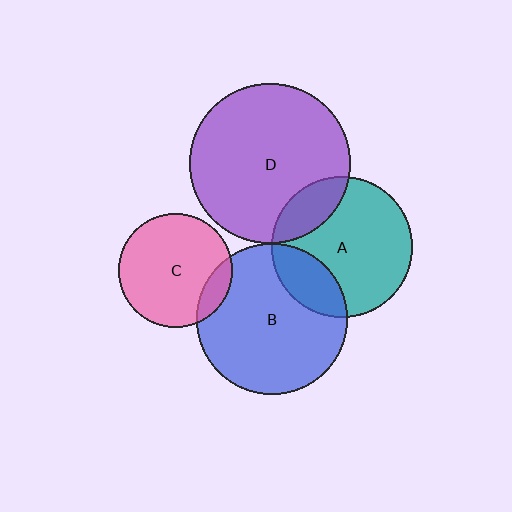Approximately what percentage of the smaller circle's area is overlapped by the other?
Approximately 20%.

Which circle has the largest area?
Circle D (purple).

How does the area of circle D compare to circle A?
Approximately 1.3 times.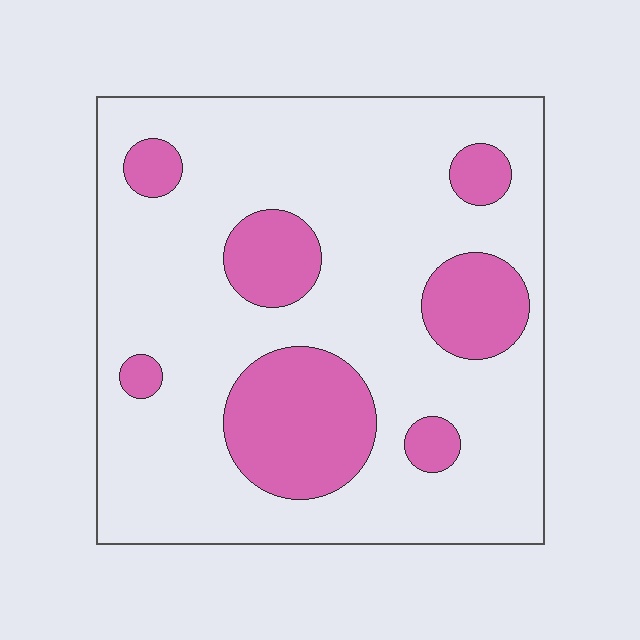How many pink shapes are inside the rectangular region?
7.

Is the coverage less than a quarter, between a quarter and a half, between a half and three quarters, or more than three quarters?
Less than a quarter.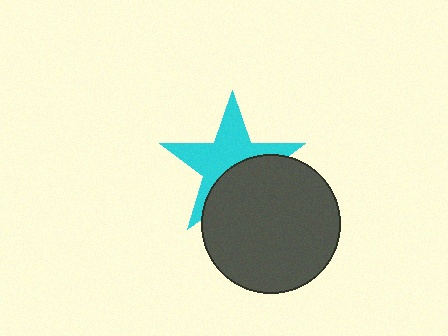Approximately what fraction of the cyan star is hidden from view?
Roughly 42% of the cyan star is hidden behind the dark gray circle.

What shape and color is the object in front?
The object in front is a dark gray circle.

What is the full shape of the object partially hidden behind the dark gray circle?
The partially hidden object is a cyan star.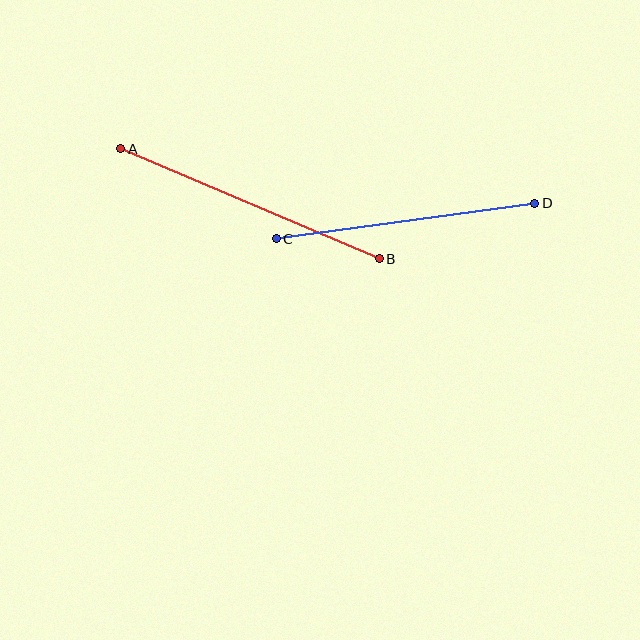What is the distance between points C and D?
The distance is approximately 261 pixels.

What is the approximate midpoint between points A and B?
The midpoint is at approximately (250, 204) pixels.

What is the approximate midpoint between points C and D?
The midpoint is at approximately (406, 221) pixels.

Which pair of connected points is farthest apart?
Points A and B are farthest apart.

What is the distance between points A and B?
The distance is approximately 281 pixels.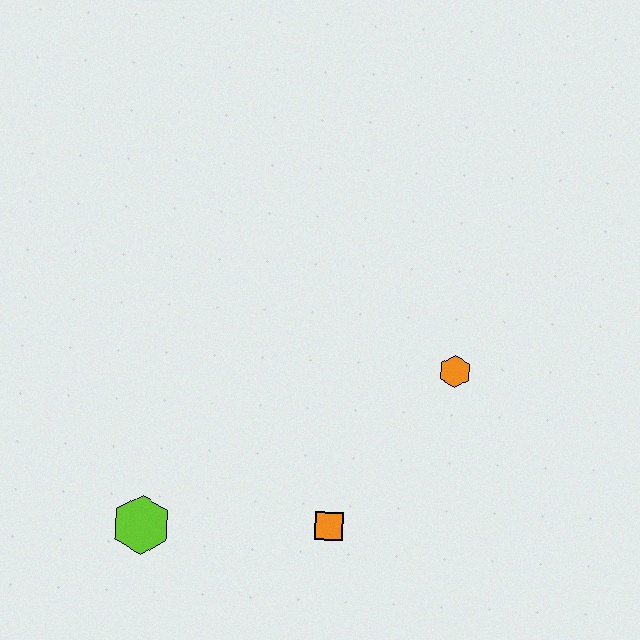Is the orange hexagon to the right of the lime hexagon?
Yes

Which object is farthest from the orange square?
The orange hexagon is farthest from the orange square.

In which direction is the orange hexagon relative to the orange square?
The orange hexagon is above the orange square.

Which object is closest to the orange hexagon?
The orange square is closest to the orange hexagon.